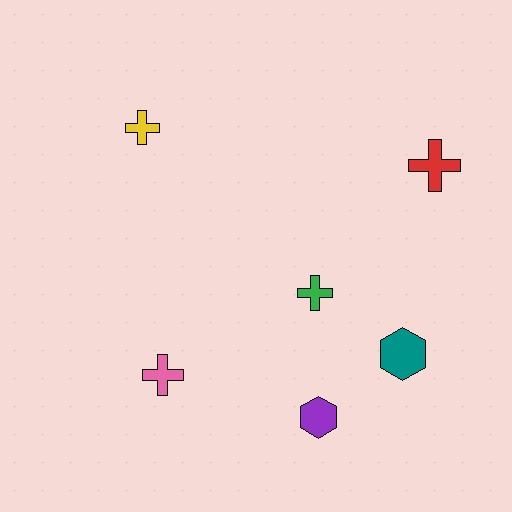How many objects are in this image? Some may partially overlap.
There are 6 objects.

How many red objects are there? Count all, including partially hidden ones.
There is 1 red object.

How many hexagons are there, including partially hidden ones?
There are 2 hexagons.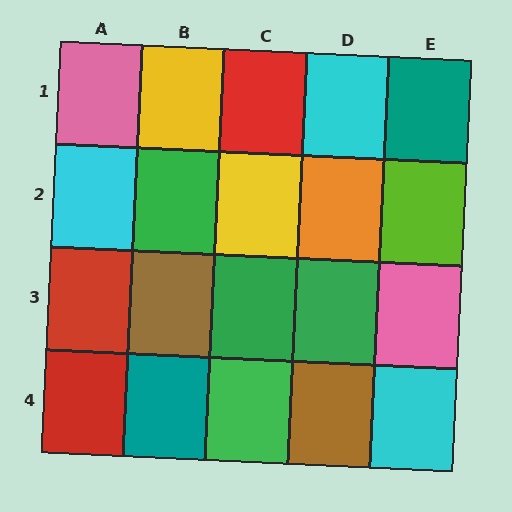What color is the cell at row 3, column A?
Red.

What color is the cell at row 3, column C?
Green.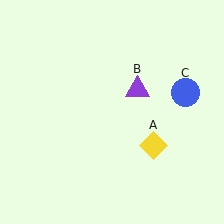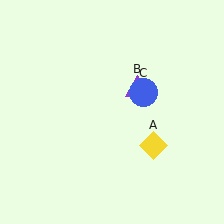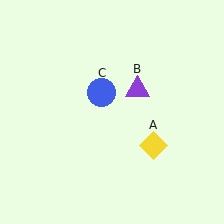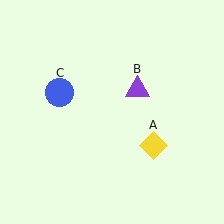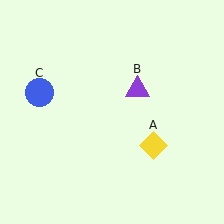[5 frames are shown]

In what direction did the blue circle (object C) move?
The blue circle (object C) moved left.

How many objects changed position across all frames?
1 object changed position: blue circle (object C).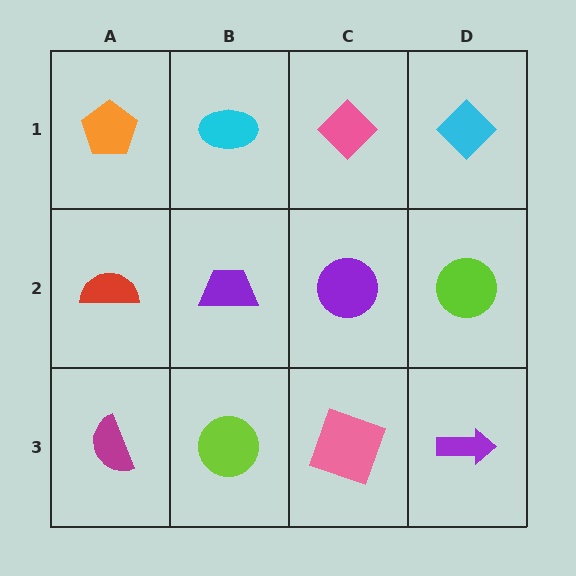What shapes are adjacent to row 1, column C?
A purple circle (row 2, column C), a cyan ellipse (row 1, column B), a cyan diamond (row 1, column D).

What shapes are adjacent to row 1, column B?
A purple trapezoid (row 2, column B), an orange pentagon (row 1, column A), a pink diamond (row 1, column C).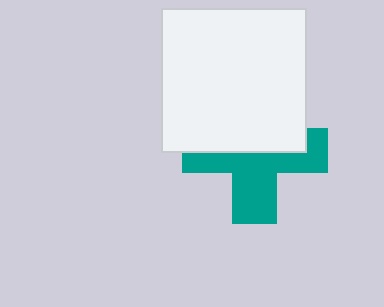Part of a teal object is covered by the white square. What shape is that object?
It is a cross.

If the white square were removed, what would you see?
You would see the complete teal cross.